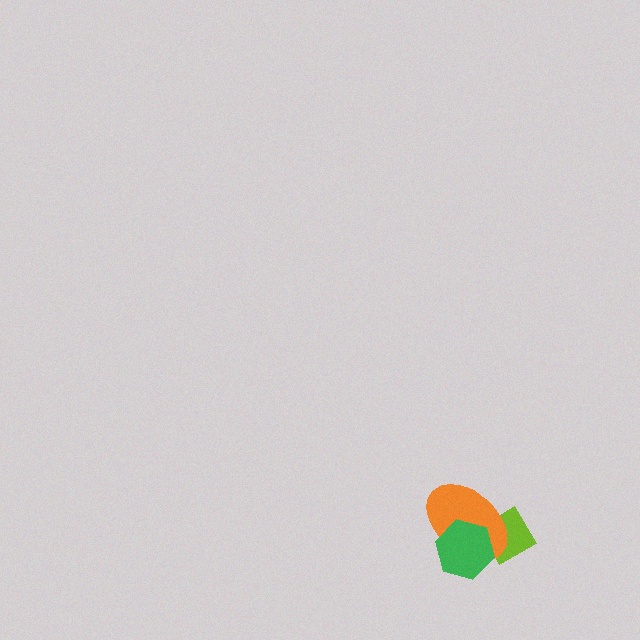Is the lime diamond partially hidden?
Yes, it is partially covered by another shape.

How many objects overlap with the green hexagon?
2 objects overlap with the green hexagon.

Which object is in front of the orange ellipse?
The green hexagon is in front of the orange ellipse.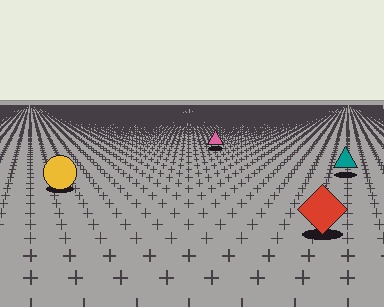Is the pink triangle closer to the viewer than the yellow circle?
No. The yellow circle is closer — you can tell from the texture gradient: the ground texture is coarser near it.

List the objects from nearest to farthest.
From nearest to farthest: the red diamond, the yellow circle, the teal triangle, the pink triangle.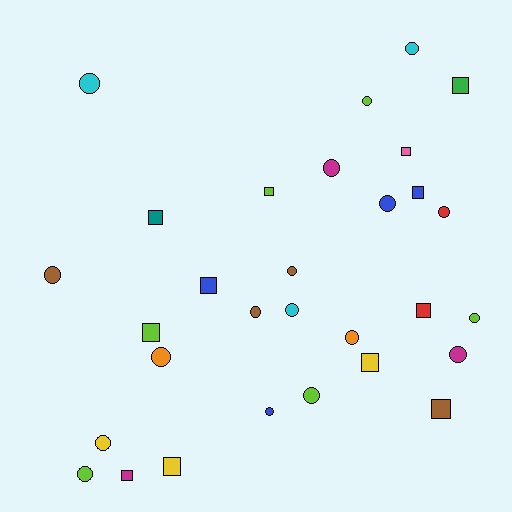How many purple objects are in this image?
There are no purple objects.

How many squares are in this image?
There are 12 squares.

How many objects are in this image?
There are 30 objects.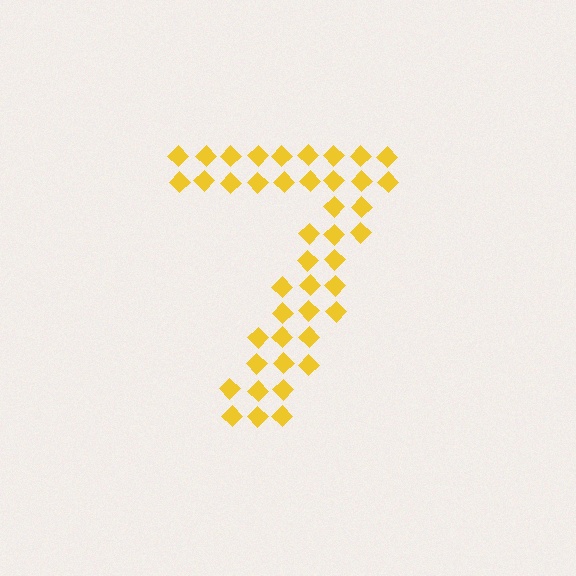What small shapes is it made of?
It is made of small diamonds.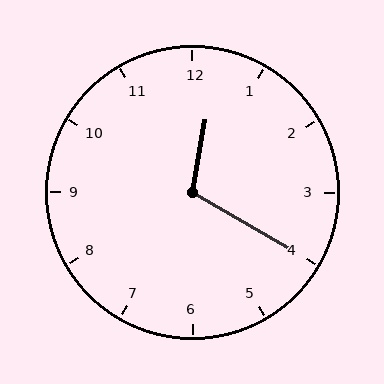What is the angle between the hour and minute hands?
Approximately 110 degrees.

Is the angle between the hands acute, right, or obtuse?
It is obtuse.